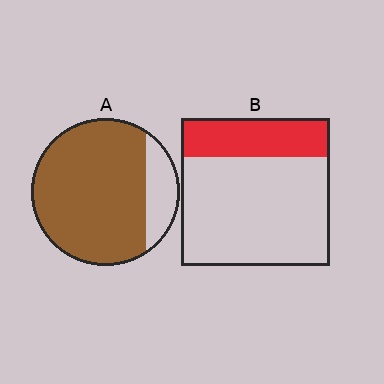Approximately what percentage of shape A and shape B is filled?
A is approximately 85% and B is approximately 25%.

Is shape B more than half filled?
No.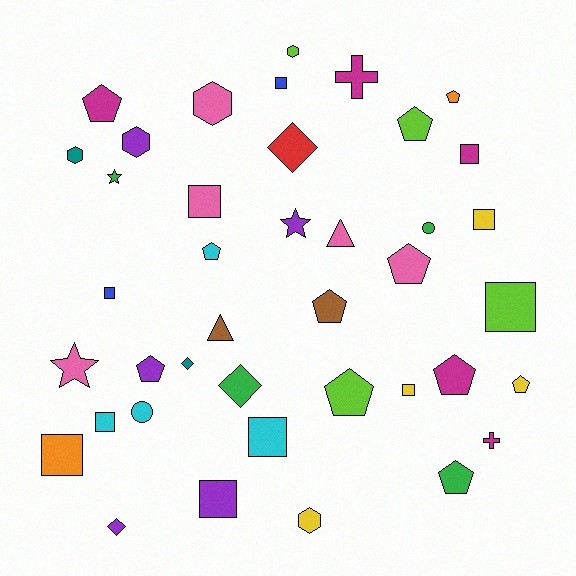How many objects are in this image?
There are 40 objects.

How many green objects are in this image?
There are 4 green objects.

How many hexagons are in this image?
There are 5 hexagons.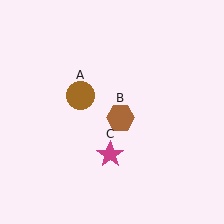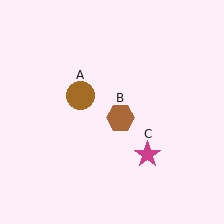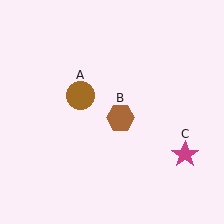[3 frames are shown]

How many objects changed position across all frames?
1 object changed position: magenta star (object C).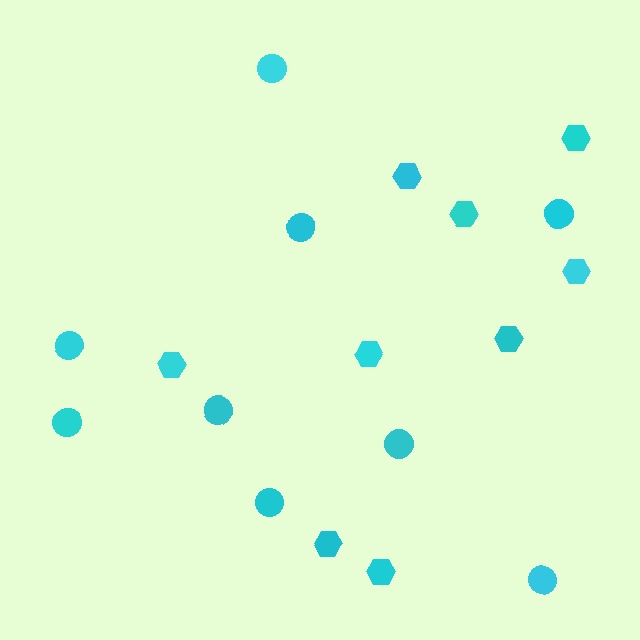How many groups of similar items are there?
There are 2 groups: one group of hexagons (9) and one group of circles (9).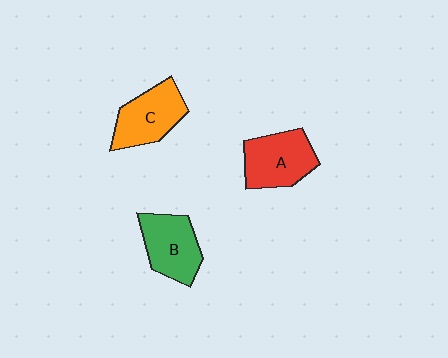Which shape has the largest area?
Shape A (red).